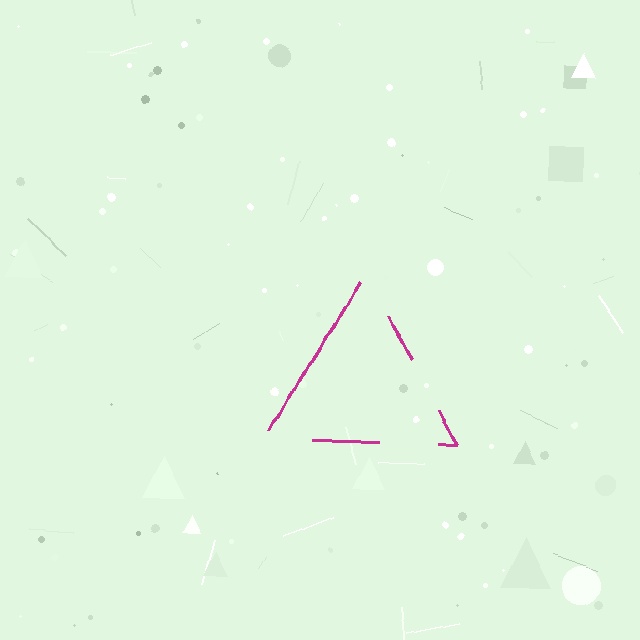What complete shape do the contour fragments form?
The contour fragments form a triangle.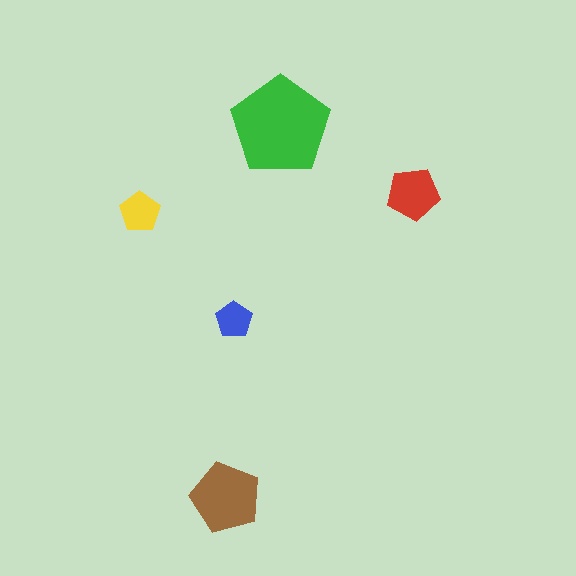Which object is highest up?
The green pentagon is topmost.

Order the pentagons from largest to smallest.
the green one, the brown one, the red one, the yellow one, the blue one.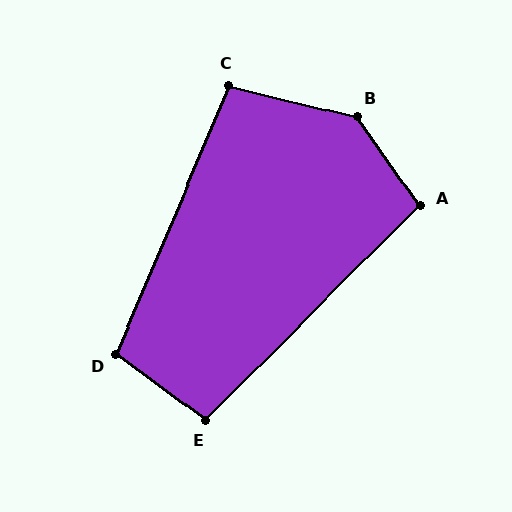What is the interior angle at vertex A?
Approximately 99 degrees (obtuse).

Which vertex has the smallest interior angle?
E, at approximately 99 degrees.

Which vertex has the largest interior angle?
B, at approximately 139 degrees.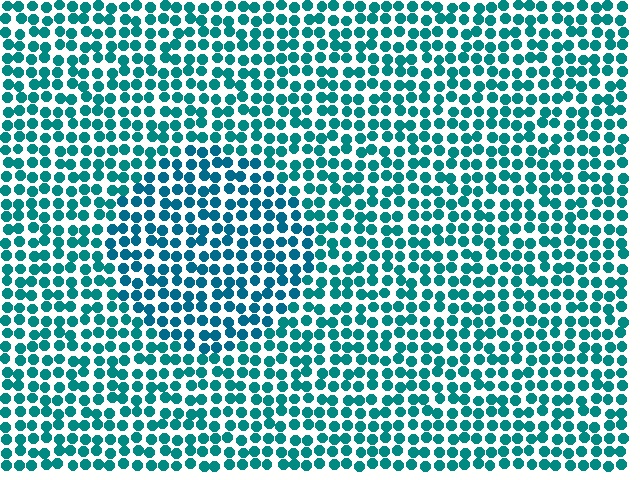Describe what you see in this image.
The image is filled with small teal elements in a uniform arrangement. A circle-shaped region is visible where the elements are tinted to a slightly different hue, forming a subtle color boundary.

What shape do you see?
I see a circle.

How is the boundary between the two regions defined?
The boundary is defined purely by a slight shift in hue (about 17 degrees). Spacing, size, and orientation are identical on both sides.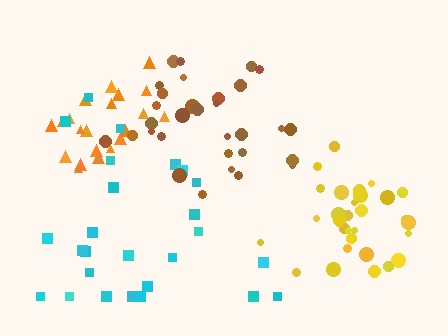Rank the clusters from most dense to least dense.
yellow, brown, orange, cyan.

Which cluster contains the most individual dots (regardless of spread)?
Yellow (31).